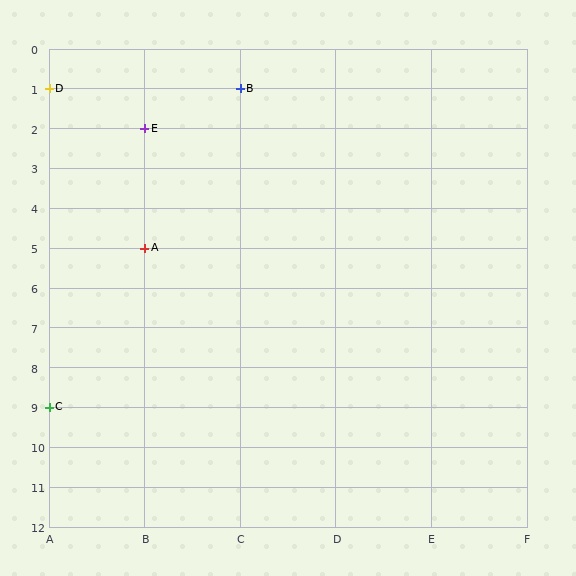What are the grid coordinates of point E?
Point E is at grid coordinates (B, 2).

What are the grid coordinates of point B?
Point B is at grid coordinates (C, 1).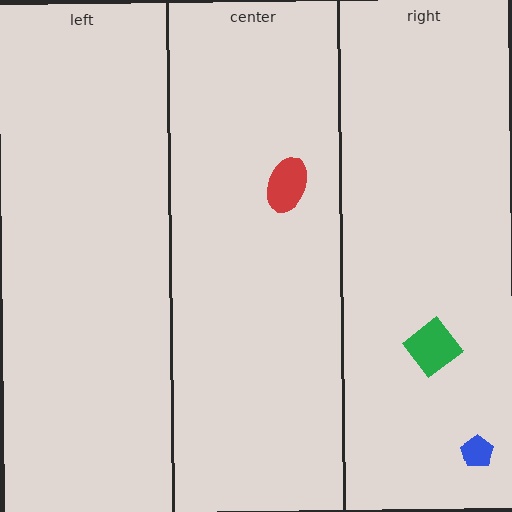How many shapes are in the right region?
2.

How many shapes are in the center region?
1.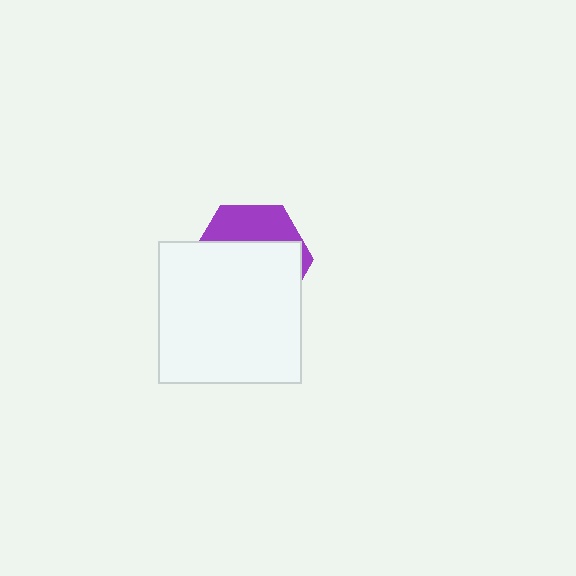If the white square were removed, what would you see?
You would see the complete purple hexagon.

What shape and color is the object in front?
The object in front is a white square.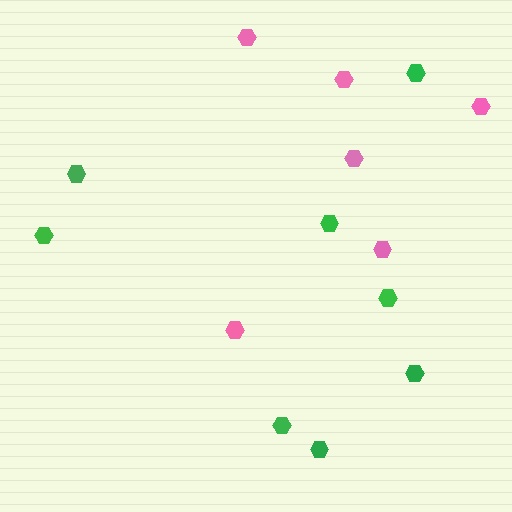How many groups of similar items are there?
There are 2 groups: one group of pink hexagons (6) and one group of green hexagons (8).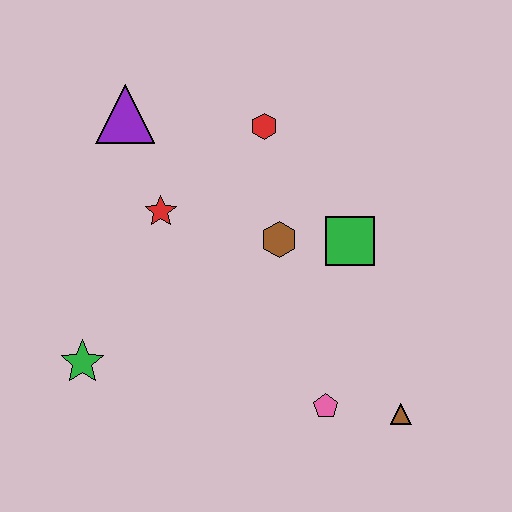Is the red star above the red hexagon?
No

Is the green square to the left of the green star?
No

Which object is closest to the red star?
The purple triangle is closest to the red star.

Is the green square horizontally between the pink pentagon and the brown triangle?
Yes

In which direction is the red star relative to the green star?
The red star is above the green star.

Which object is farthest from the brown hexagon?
The green star is farthest from the brown hexagon.